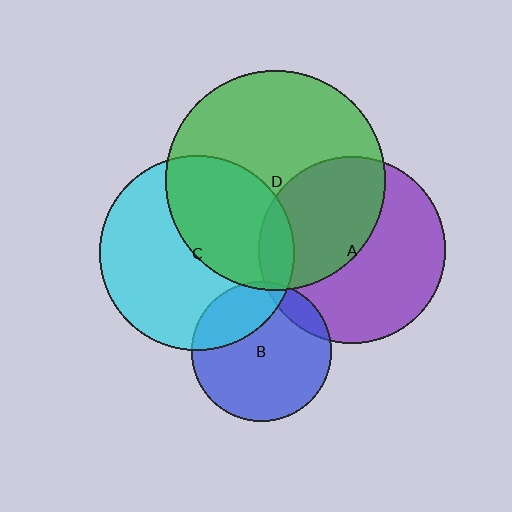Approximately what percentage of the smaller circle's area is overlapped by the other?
Approximately 5%.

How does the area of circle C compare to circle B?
Approximately 1.9 times.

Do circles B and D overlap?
Yes.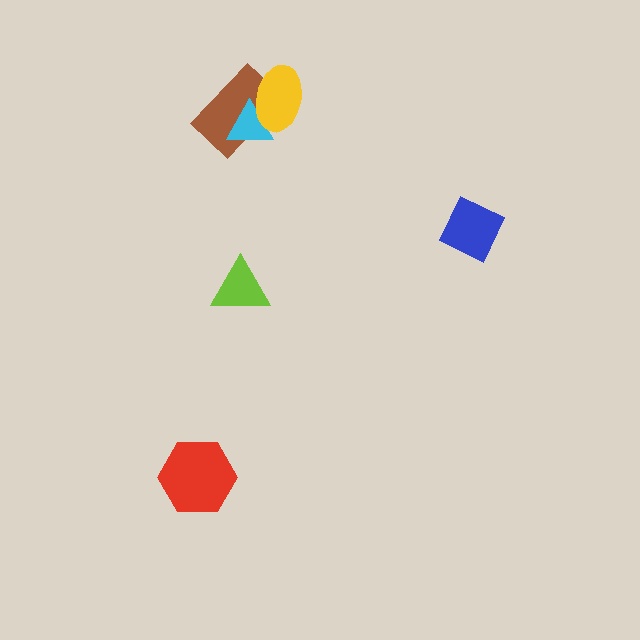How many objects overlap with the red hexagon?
0 objects overlap with the red hexagon.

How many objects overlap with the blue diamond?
0 objects overlap with the blue diamond.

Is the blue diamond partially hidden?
No, no other shape covers it.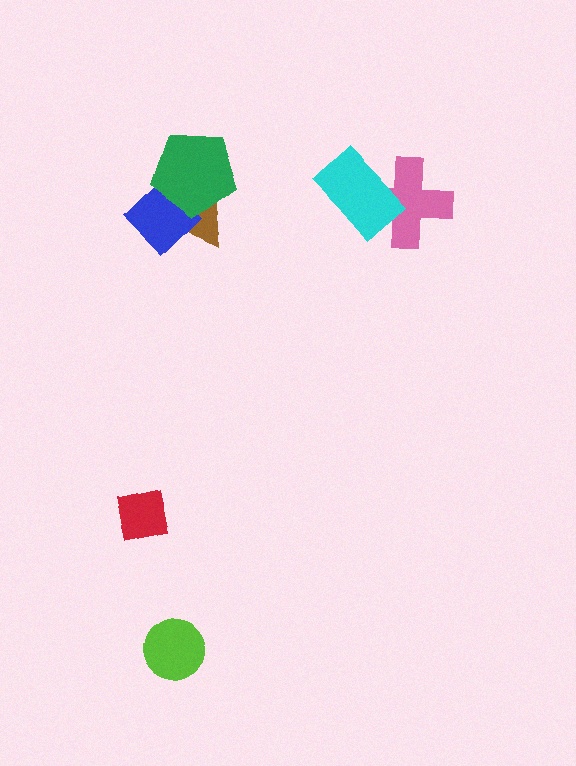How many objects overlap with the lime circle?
0 objects overlap with the lime circle.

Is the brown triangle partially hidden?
Yes, it is partially covered by another shape.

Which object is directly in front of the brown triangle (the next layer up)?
The blue diamond is directly in front of the brown triangle.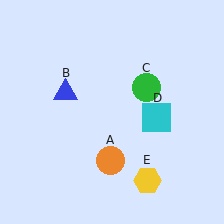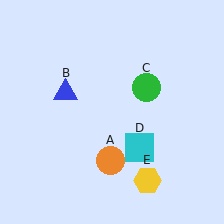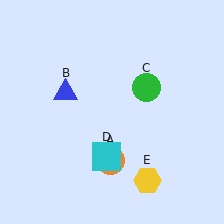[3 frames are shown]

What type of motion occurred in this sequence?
The cyan square (object D) rotated clockwise around the center of the scene.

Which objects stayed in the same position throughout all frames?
Orange circle (object A) and blue triangle (object B) and green circle (object C) and yellow hexagon (object E) remained stationary.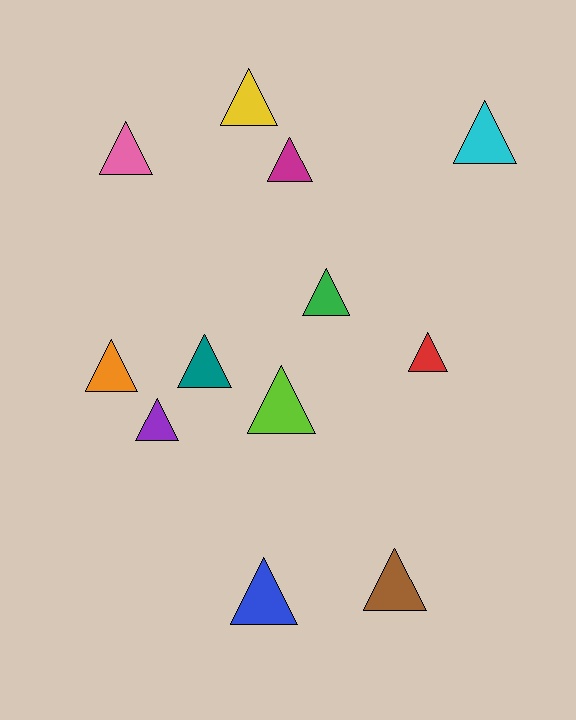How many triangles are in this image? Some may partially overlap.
There are 12 triangles.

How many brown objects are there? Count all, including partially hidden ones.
There is 1 brown object.